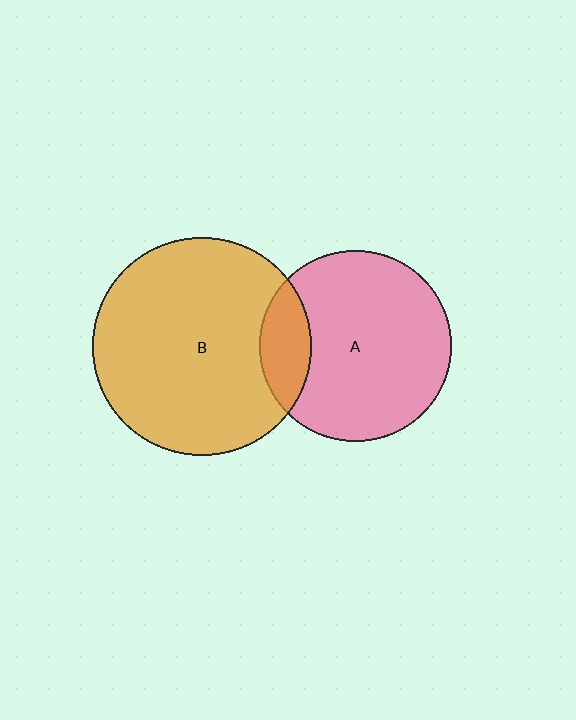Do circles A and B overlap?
Yes.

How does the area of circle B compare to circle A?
Approximately 1.3 times.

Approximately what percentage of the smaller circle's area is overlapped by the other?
Approximately 15%.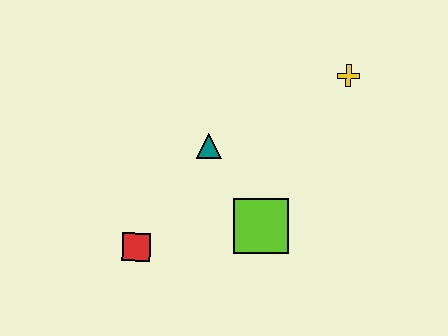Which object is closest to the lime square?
The teal triangle is closest to the lime square.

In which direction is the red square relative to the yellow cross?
The red square is to the left of the yellow cross.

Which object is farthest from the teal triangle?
The yellow cross is farthest from the teal triangle.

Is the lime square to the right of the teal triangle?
Yes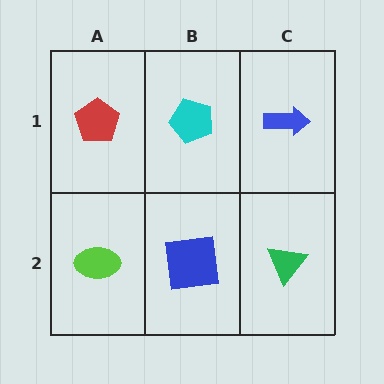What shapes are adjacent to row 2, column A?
A red pentagon (row 1, column A), a blue square (row 2, column B).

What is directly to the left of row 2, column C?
A blue square.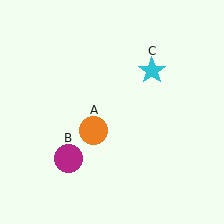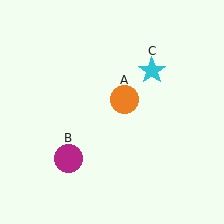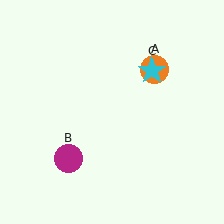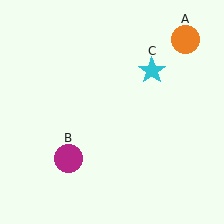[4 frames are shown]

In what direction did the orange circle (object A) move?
The orange circle (object A) moved up and to the right.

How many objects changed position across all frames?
1 object changed position: orange circle (object A).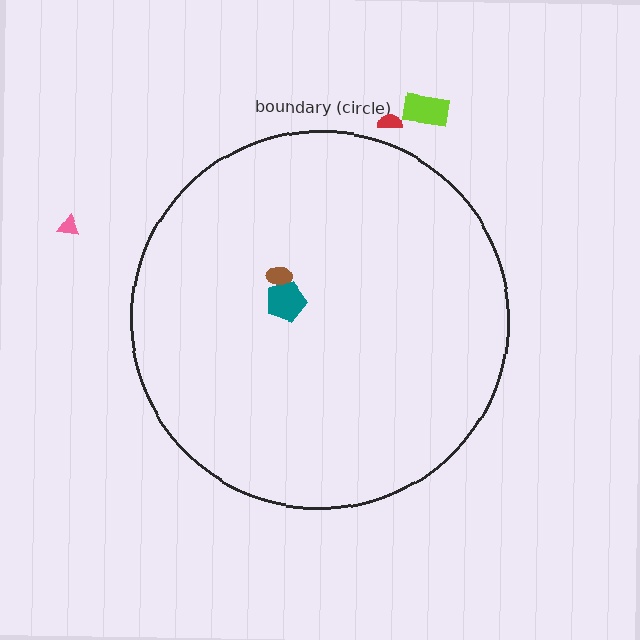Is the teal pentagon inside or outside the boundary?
Inside.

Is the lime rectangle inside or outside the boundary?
Outside.